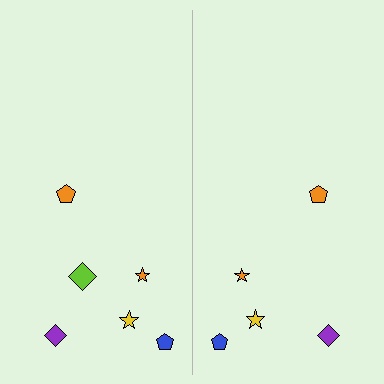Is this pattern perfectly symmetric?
No, the pattern is not perfectly symmetric. A lime diamond is missing from the right side.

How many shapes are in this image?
There are 11 shapes in this image.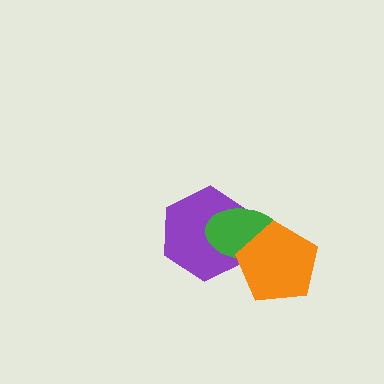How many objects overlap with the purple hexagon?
2 objects overlap with the purple hexagon.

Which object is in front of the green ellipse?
The orange pentagon is in front of the green ellipse.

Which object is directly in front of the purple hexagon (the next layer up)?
The green ellipse is directly in front of the purple hexagon.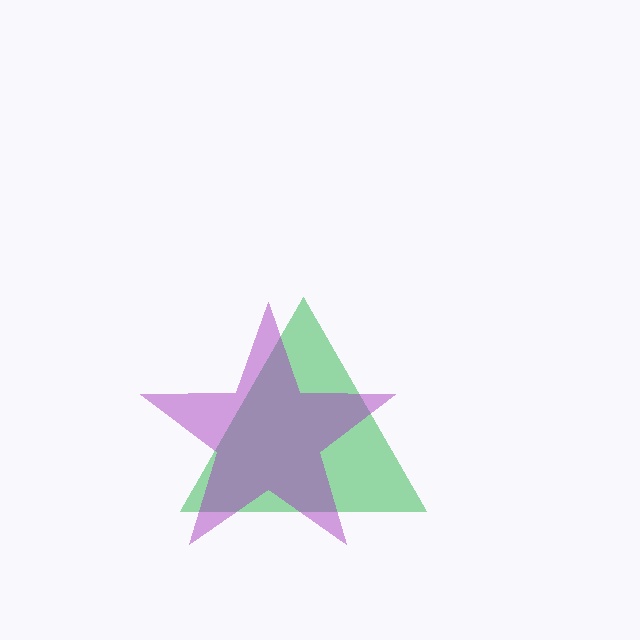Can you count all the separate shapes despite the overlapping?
Yes, there are 2 separate shapes.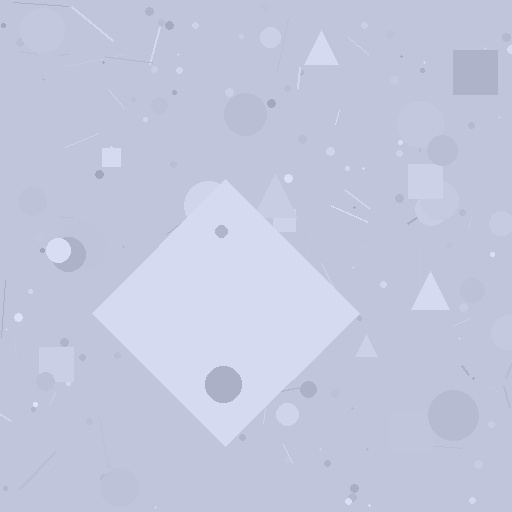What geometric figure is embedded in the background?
A diamond is embedded in the background.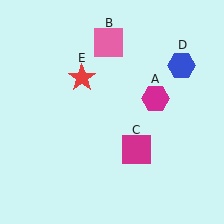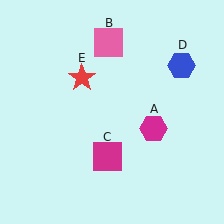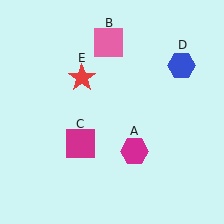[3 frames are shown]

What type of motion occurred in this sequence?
The magenta hexagon (object A), magenta square (object C) rotated clockwise around the center of the scene.